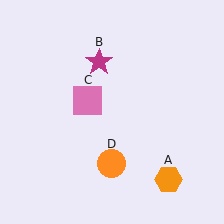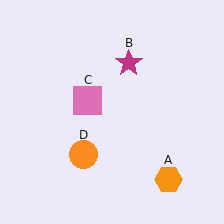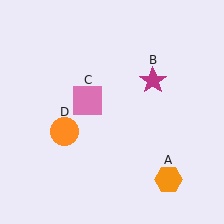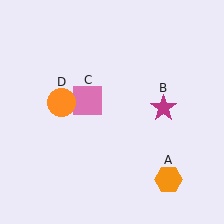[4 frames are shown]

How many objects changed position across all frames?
2 objects changed position: magenta star (object B), orange circle (object D).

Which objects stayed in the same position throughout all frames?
Orange hexagon (object A) and pink square (object C) remained stationary.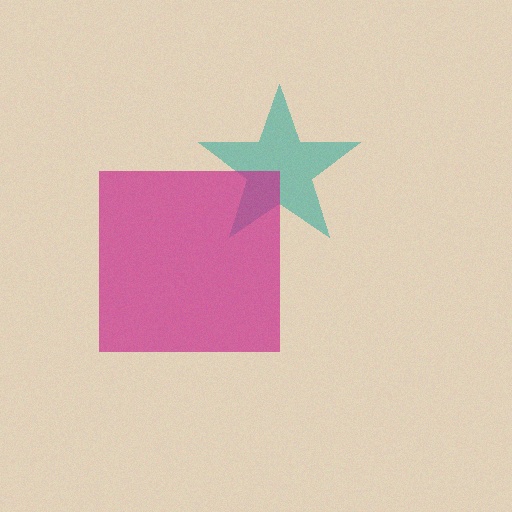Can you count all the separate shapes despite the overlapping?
Yes, there are 2 separate shapes.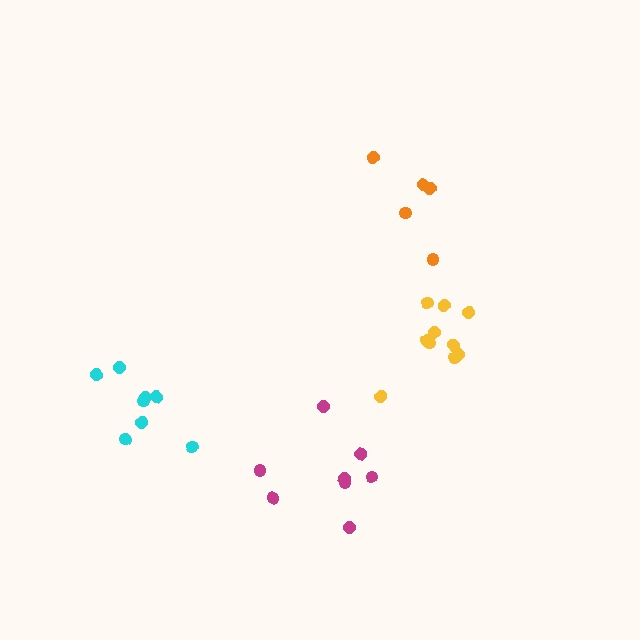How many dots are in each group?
Group 1: 8 dots, Group 2: 5 dots, Group 3: 10 dots, Group 4: 8 dots (31 total).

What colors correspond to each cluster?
The clusters are colored: magenta, orange, yellow, cyan.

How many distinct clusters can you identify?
There are 4 distinct clusters.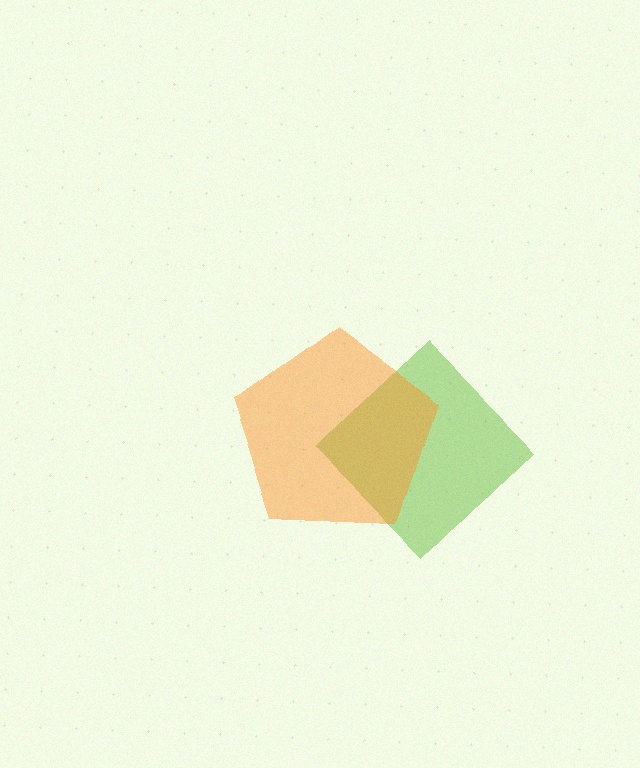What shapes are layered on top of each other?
The layered shapes are: a lime diamond, an orange pentagon.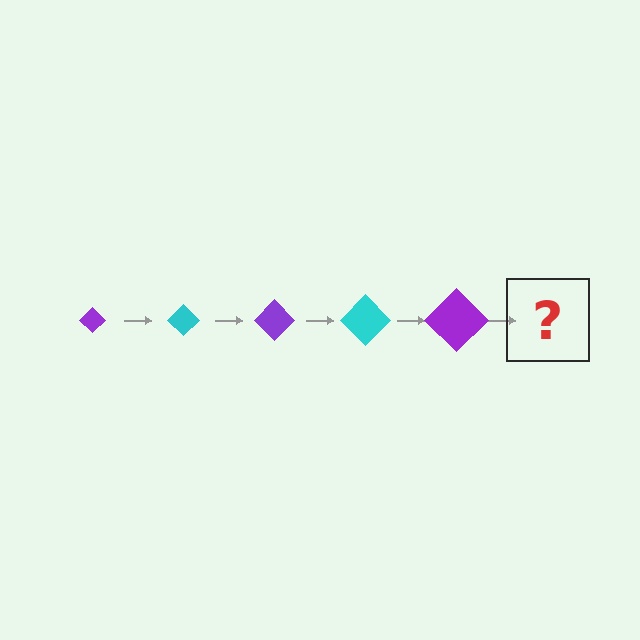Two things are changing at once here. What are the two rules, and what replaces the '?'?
The two rules are that the diamond grows larger each step and the color cycles through purple and cyan. The '?' should be a cyan diamond, larger than the previous one.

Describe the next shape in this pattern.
It should be a cyan diamond, larger than the previous one.